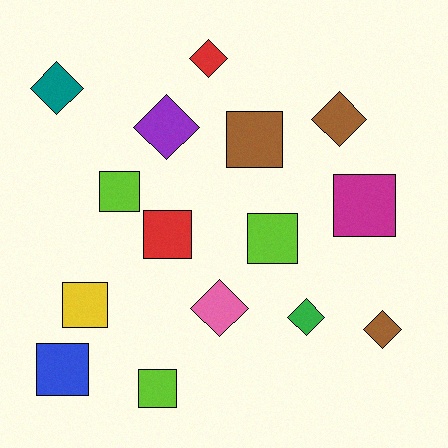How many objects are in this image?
There are 15 objects.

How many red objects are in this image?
There are 2 red objects.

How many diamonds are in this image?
There are 7 diamonds.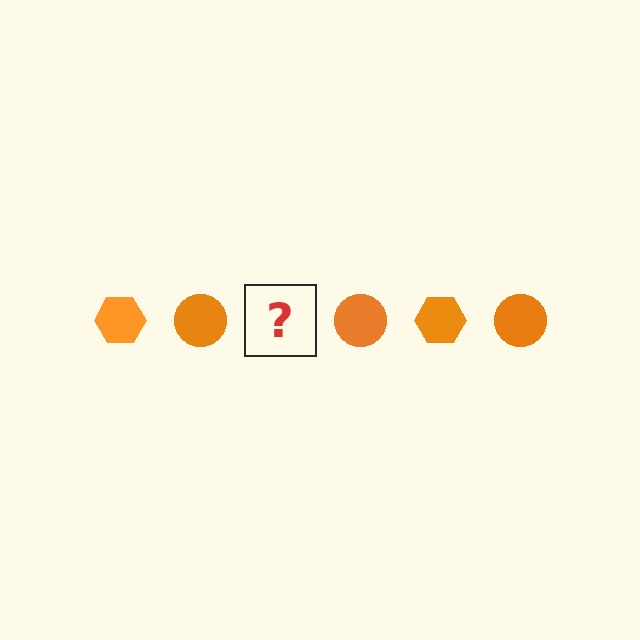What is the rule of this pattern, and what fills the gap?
The rule is that the pattern cycles through hexagon, circle shapes in orange. The gap should be filled with an orange hexagon.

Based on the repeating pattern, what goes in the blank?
The blank should be an orange hexagon.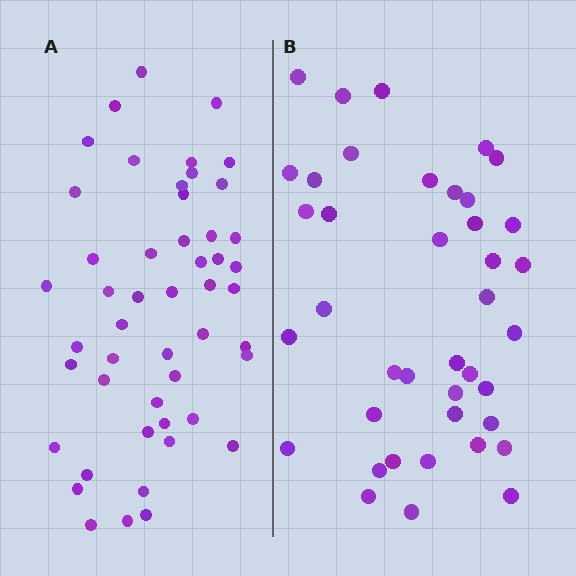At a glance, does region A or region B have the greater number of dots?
Region A (the left region) has more dots.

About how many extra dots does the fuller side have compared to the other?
Region A has roughly 8 or so more dots than region B.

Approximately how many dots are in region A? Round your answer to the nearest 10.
About 50 dots. (The exact count is 49, which rounds to 50.)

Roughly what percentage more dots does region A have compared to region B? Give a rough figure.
About 20% more.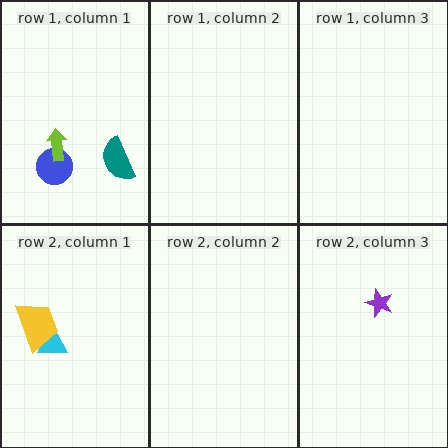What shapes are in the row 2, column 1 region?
The cyan triangle, the yellow trapezoid.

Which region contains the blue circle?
The row 1, column 1 region.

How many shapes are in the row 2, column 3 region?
1.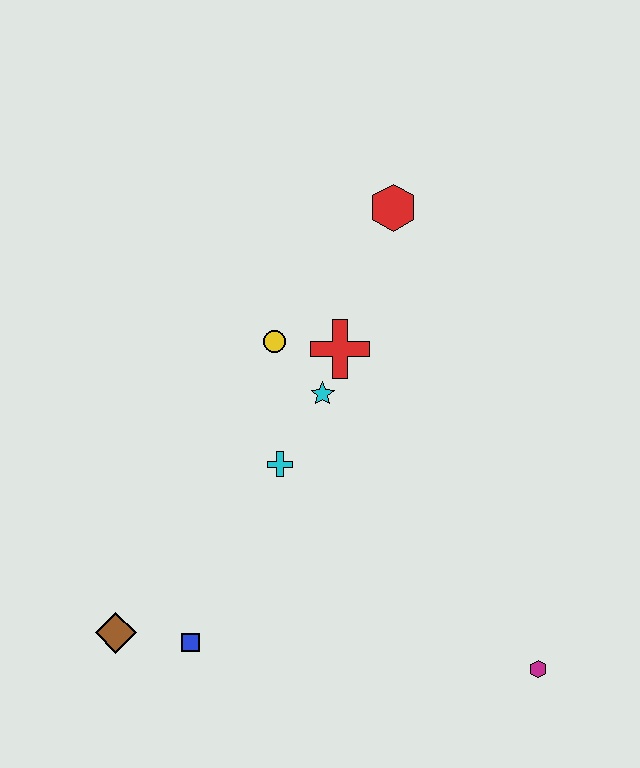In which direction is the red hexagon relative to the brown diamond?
The red hexagon is above the brown diamond.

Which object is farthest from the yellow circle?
The magenta hexagon is farthest from the yellow circle.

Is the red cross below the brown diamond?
No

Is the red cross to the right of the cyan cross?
Yes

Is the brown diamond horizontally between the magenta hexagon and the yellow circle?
No